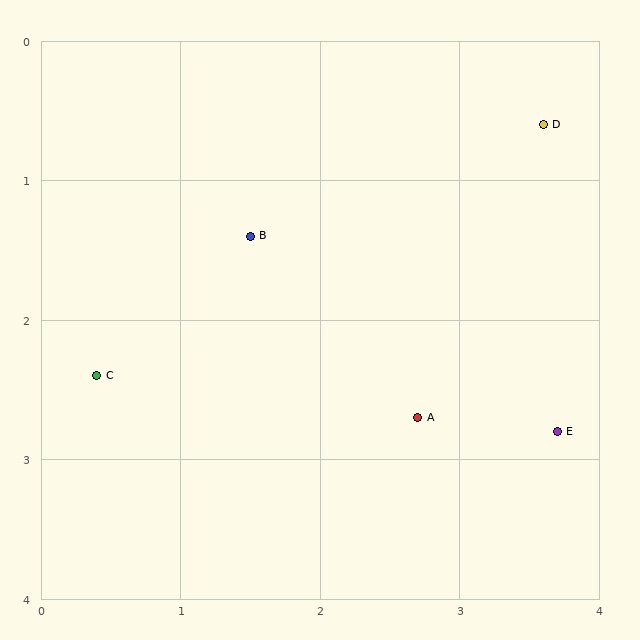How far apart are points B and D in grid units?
Points B and D are about 2.2 grid units apart.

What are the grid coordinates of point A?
Point A is at approximately (2.7, 2.7).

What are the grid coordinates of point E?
Point E is at approximately (3.7, 2.8).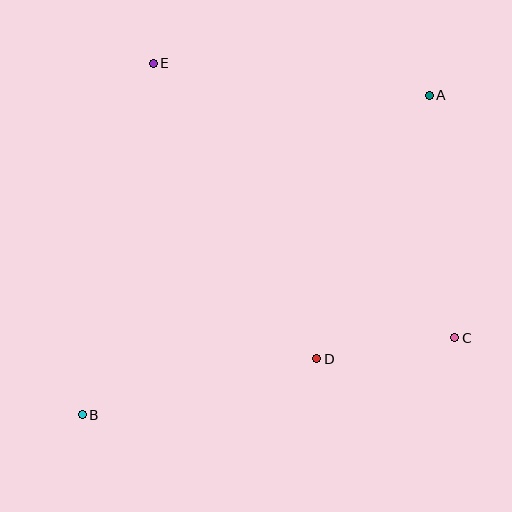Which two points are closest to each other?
Points C and D are closest to each other.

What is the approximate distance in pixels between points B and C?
The distance between B and C is approximately 380 pixels.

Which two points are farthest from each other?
Points A and B are farthest from each other.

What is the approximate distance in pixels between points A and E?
The distance between A and E is approximately 278 pixels.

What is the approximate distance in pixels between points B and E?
The distance between B and E is approximately 359 pixels.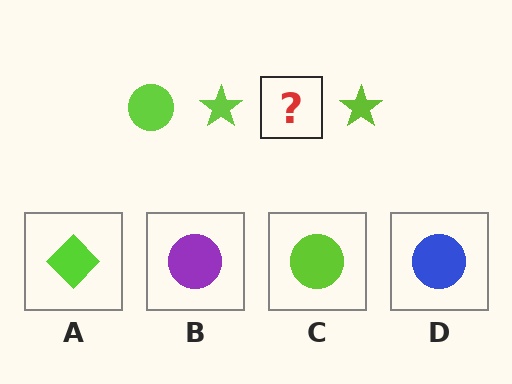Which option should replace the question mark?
Option C.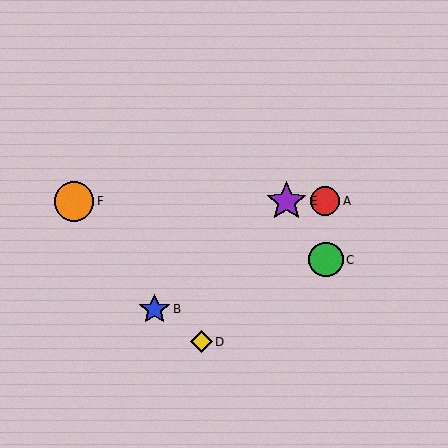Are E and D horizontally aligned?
No, E is at y≈201 and D is at y≈342.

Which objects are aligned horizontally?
Objects A, E, F are aligned horizontally.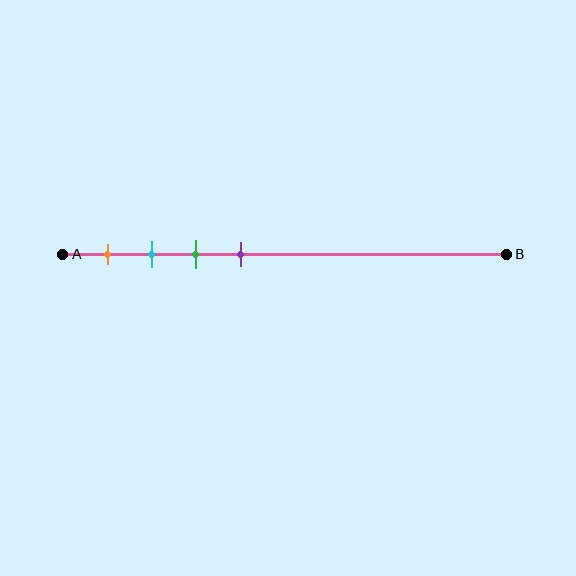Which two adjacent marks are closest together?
The cyan and green marks are the closest adjacent pair.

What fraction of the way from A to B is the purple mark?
The purple mark is approximately 40% (0.4) of the way from A to B.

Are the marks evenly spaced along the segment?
Yes, the marks are approximately evenly spaced.